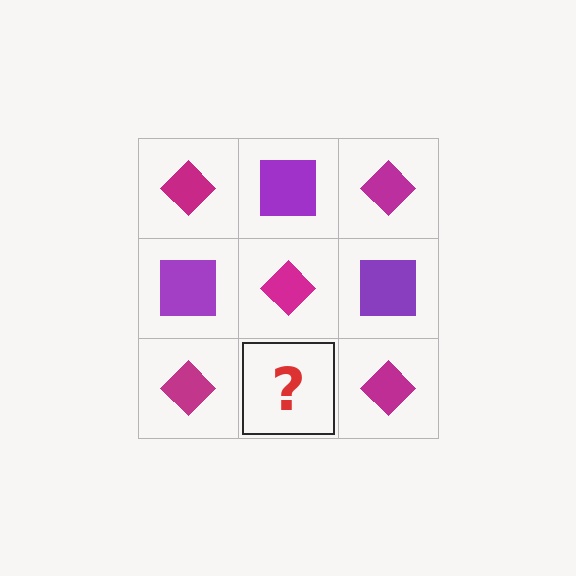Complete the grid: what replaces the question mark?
The question mark should be replaced with a purple square.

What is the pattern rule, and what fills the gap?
The rule is that it alternates magenta diamond and purple square in a checkerboard pattern. The gap should be filled with a purple square.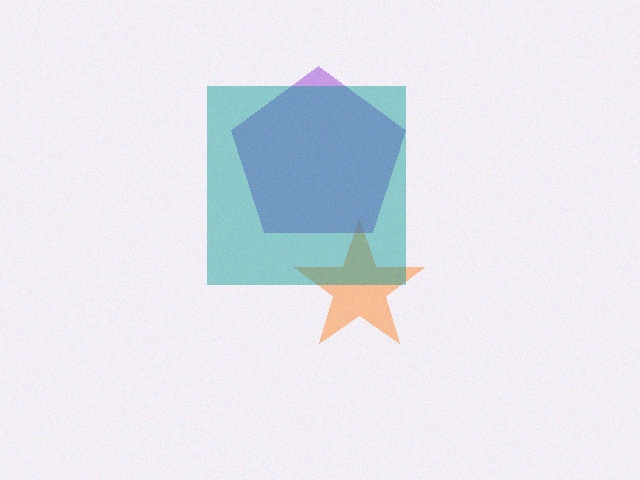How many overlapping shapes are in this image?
There are 3 overlapping shapes in the image.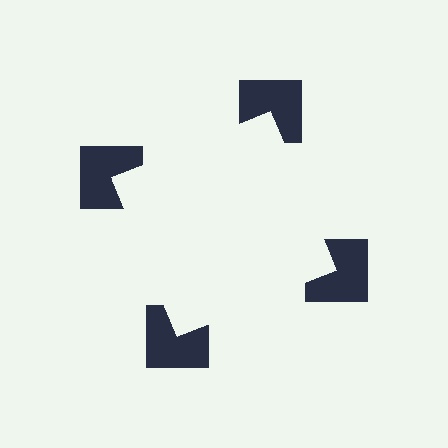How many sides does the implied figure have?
4 sides.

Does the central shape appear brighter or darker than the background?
It typically appears slightly brighter than the background, even though no actual brightness change is drawn.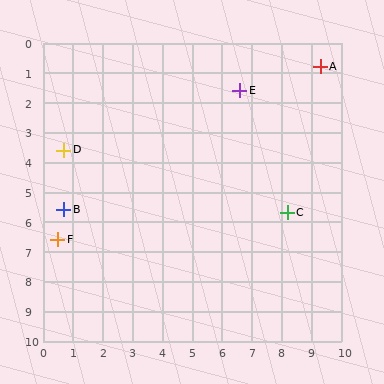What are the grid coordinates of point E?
Point E is at approximately (6.6, 1.6).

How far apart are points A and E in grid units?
Points A and E are about 2.8 grid units apart.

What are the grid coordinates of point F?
Point F is at approximately (0.5, 6.6).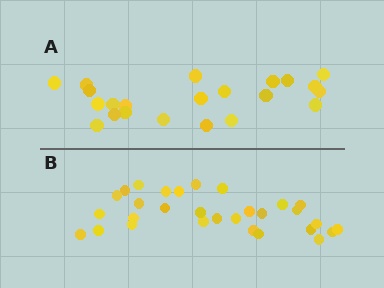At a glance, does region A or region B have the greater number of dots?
Region B (the bottom region) has more dots.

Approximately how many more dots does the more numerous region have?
Region B has roughly 8 or so more dots than region A.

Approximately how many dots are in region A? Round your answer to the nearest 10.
About 20 dots. (The exact count is 22, which rounds to 20.)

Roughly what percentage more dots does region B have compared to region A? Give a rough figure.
About 35% more.